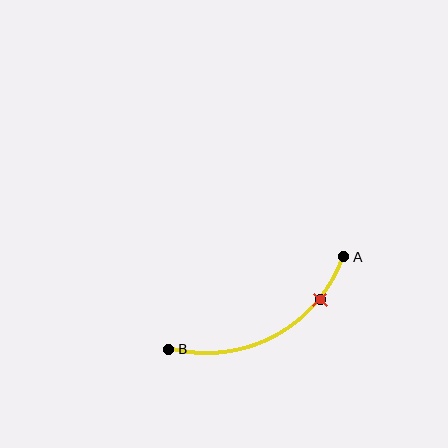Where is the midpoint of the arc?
The arc midpoint is the point on the curve farthest from the straight line joining A and B. It sits below that line.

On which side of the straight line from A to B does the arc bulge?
The arc bulges below the straight line connecting A and B.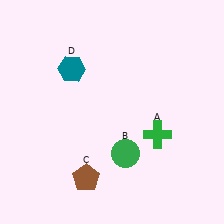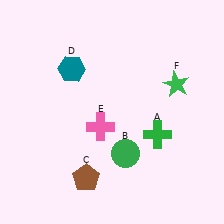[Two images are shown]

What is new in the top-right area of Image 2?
A green star (F) was added in the top-right area of Image 2.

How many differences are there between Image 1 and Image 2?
There are 2 differences between the two images.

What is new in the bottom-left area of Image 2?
A pink cross (E) was added in the bottom-left area of Image 2.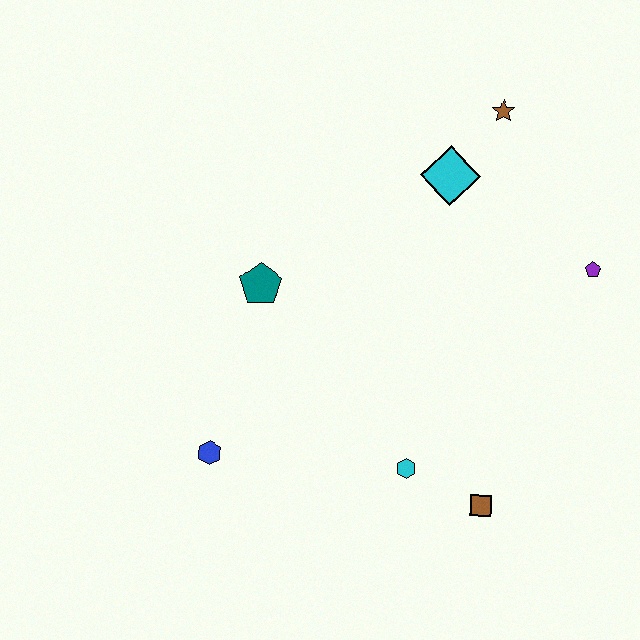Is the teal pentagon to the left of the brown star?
Yes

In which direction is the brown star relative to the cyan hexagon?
The brown star is above the cyan hexagon.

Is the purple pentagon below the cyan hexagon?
No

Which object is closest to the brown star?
The cyan diamond is closest to the brown star.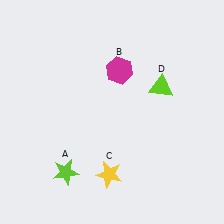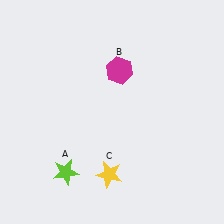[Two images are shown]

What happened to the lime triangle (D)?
The lime triangle (D) was removed in Image 2. It was in the top-right area of Image 1.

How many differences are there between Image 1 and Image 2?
There is 1 difference between the two images.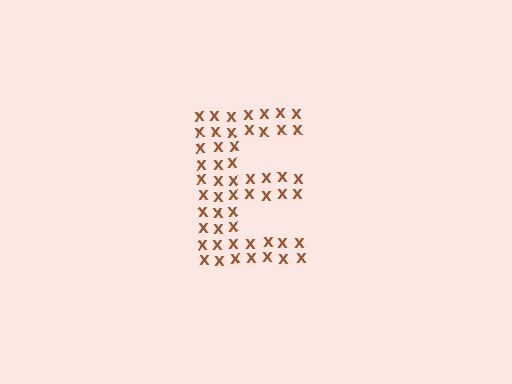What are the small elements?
The small elements are letter X's.